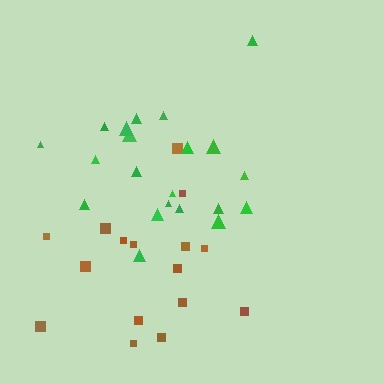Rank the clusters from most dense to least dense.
green, brown.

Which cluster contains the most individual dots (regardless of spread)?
Green (21).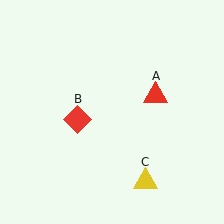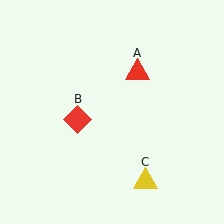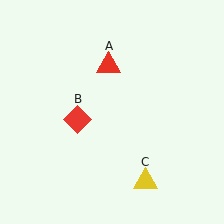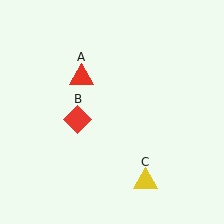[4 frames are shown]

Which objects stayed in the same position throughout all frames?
Red diamond (object B) and yellow triangle (object C) remained stationary.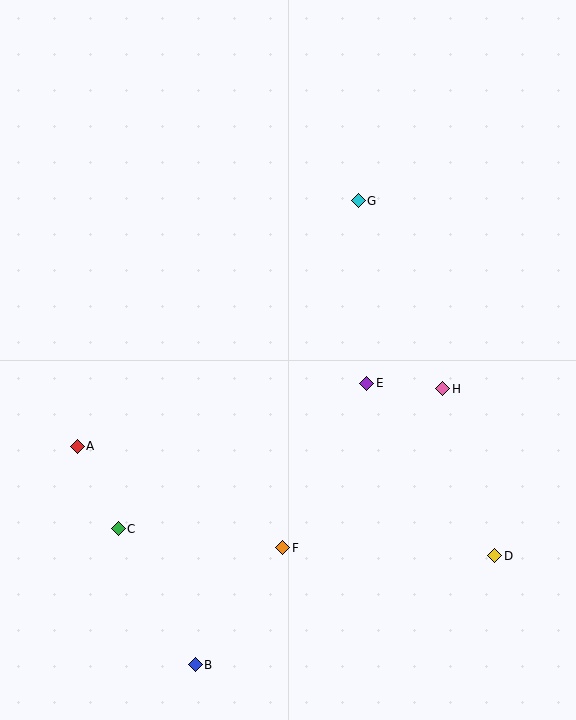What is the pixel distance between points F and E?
The distance between F and E is 185 pixels.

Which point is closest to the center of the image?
Point E at (367, 383) is closest to the center.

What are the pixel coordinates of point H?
Point H is at (443, 389).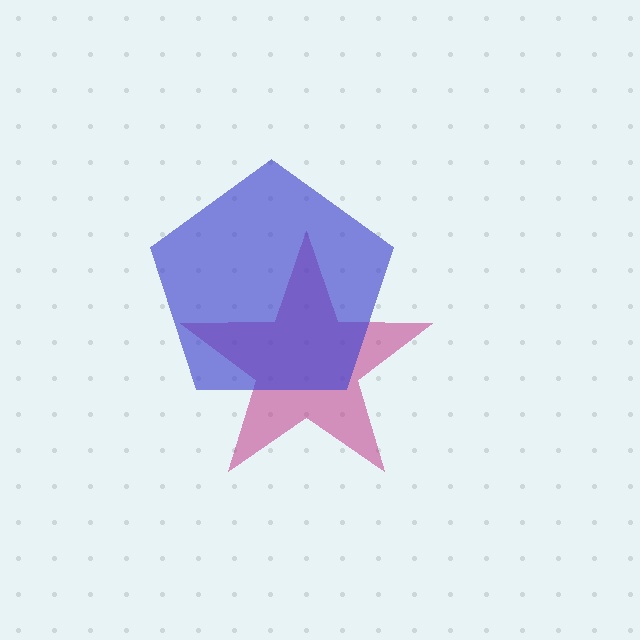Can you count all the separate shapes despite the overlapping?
Yes, there are 2 separate shapes.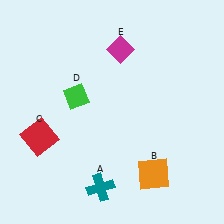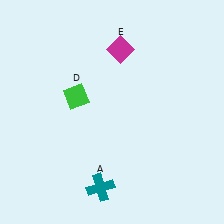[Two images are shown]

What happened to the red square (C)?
The red square (C) was removed in Image 2. It was in the bottom-left area of Image 1.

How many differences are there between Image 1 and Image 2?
There are 2 differences between the two images.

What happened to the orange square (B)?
The orange square (B) was removed in Image 2. It was in the bottom-right area of Image 1.